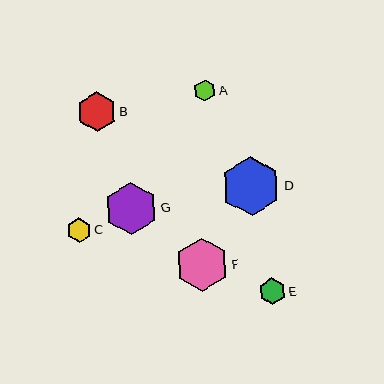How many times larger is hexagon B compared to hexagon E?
Hexagon B is approximately 1.5 times the size of hexagon E.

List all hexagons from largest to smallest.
From largest to smallest: D, F, G, B, E, C, A.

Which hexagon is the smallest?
Hexagon A is the smallest with a size of approximately 21 pixels.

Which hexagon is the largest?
Hexagon D is the largest with a size of approximately 59 pixels.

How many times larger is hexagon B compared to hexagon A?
Hexagon B is approximately 1.9 times the size of hexagon A.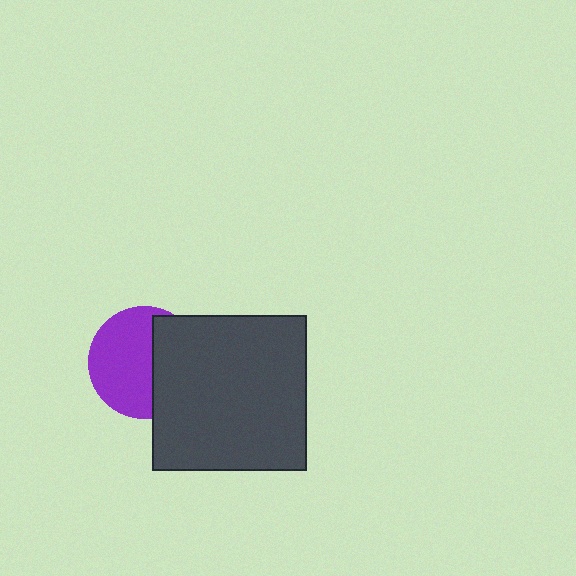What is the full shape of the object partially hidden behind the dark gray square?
The partially hidden object is a purple circle.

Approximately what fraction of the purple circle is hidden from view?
Roughly 41% of the purple circle is hidden behind the dark gray square.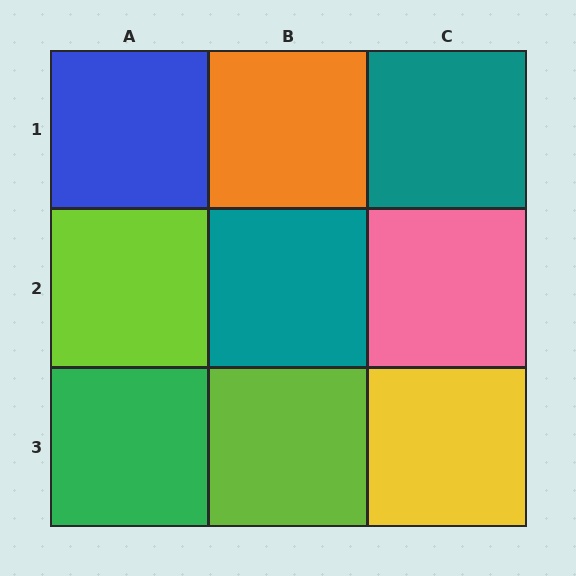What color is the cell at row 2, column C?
Pink.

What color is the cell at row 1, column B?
Orange.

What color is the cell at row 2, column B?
Teal.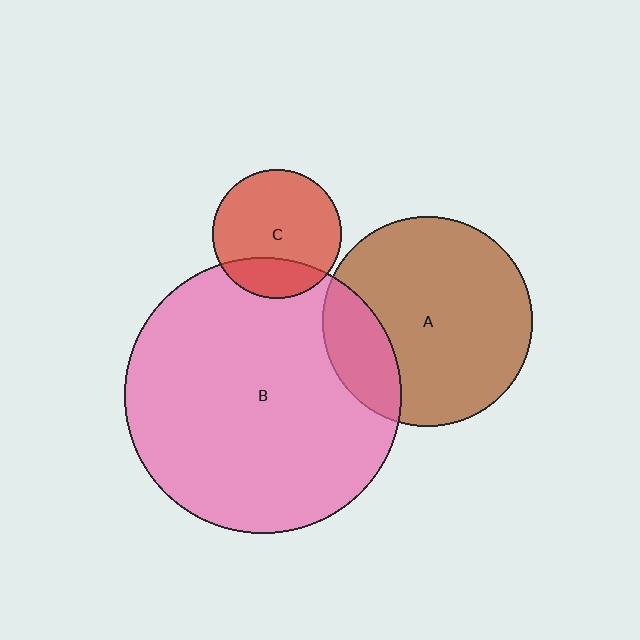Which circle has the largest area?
Circle B (pink).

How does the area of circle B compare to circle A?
Approximately 1.7 times.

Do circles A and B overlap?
Yes.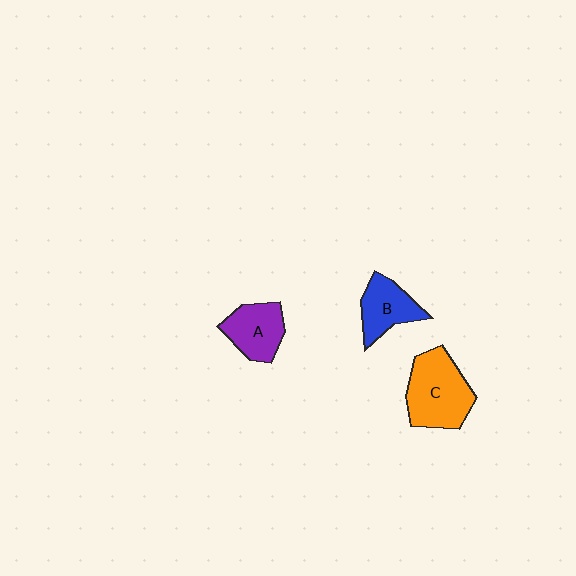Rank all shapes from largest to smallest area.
From largest to smallest: C (orange), A (purple), B (blue).